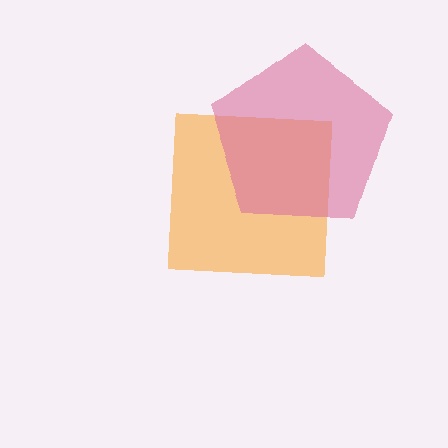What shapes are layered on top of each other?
The layered shapes are: an orange square, a pink pentagon.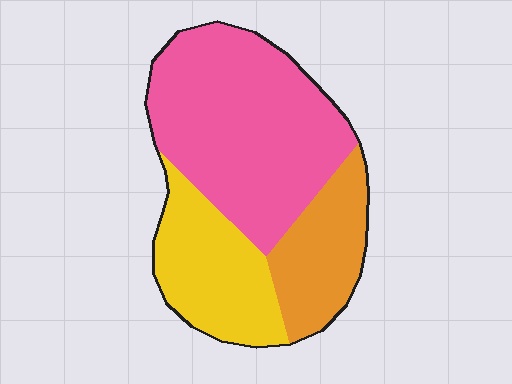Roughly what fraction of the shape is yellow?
Yellow takes up between a sixth and a third of the shape.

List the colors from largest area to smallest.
From largest to smallest: pink, yellow, orange.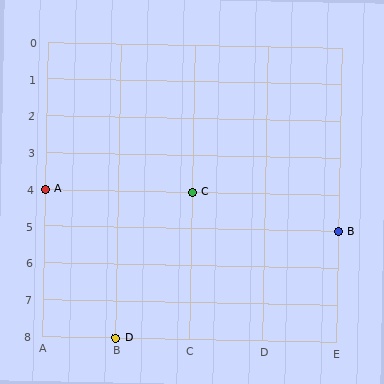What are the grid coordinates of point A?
Point A is at grid coordinates (A, 4).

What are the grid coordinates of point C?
Point C is at grid coordinates (C, 4).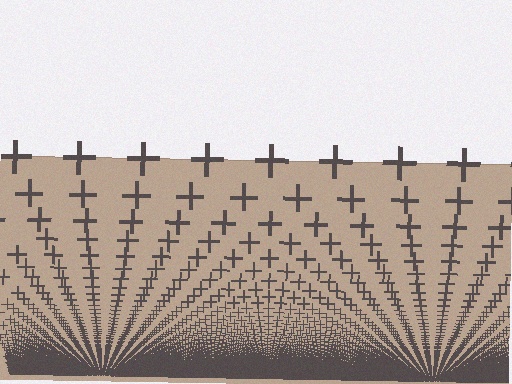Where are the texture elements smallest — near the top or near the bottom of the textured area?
Near the bottom.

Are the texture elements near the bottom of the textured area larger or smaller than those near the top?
Smaller. The gradient is inverted — elements near the bottom are smaller and denser.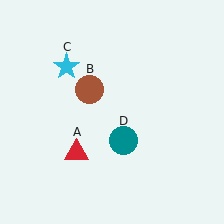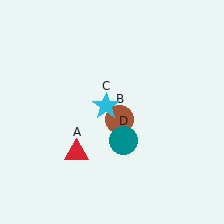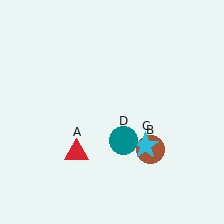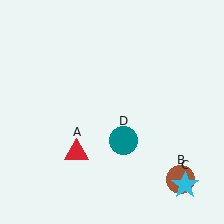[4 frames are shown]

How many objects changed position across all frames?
2 objects changed position: brown circle (object B), cyan star (object C).